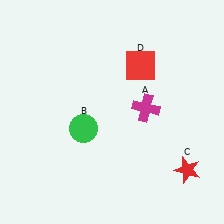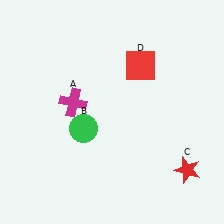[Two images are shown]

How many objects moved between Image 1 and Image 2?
1 object moved between the two images.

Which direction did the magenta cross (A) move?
The magenta cross (A) moved left.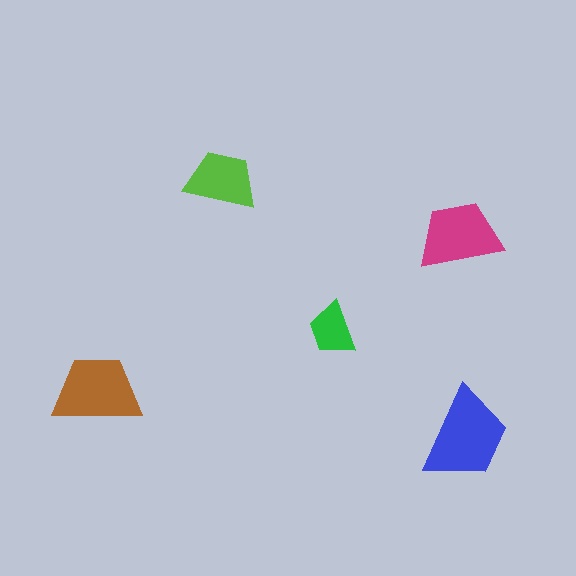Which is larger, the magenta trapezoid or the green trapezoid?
The magenta one.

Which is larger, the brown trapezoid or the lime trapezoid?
The brown one.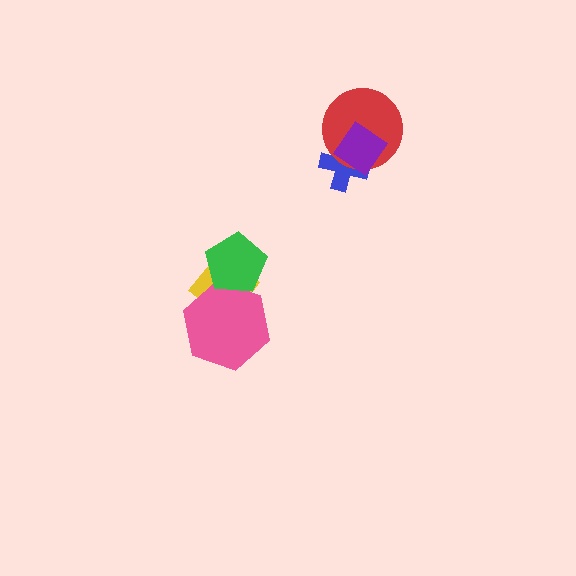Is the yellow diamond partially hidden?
Yes, it is partially covered by another shape.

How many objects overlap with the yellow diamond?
2 objects overlap with the yellow diamond.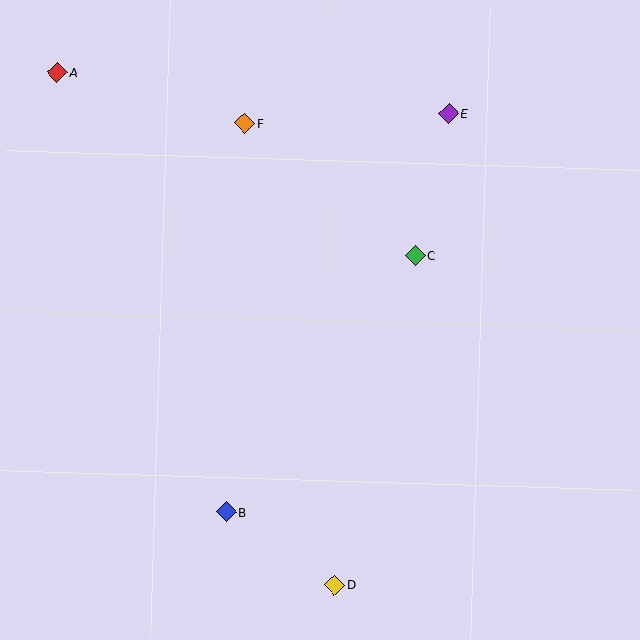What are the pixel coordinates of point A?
Point A is at (57, 72).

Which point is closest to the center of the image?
Point C at (415, 256) is closest to the center.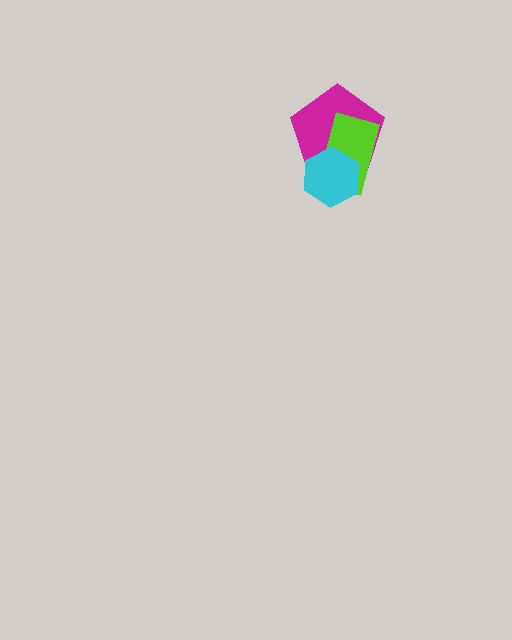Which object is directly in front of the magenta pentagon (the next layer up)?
The lime rectangle is directly in front of the magenta pentagon.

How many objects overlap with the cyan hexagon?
2 objects overlap with the cyan hexagon.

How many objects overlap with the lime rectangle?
2 objects overlap with the lime rectangle.